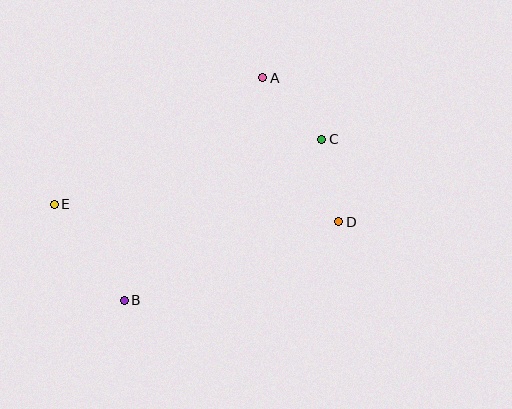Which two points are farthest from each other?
Points D and E are farthest from each other.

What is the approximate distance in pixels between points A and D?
The distance between A and D is approximately 163 pixels.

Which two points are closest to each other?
Points C and D are closest to each other.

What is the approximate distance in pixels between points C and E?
The distance between C and E is approximately 276 pixels.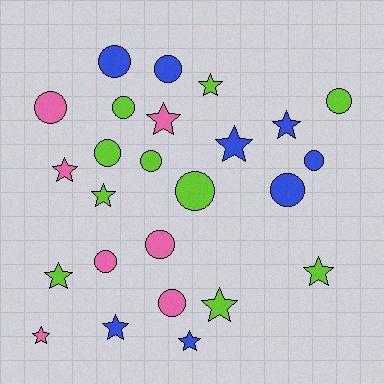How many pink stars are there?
There are 3 pink stars.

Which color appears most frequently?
Lime, with 10 objects.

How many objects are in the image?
There are 25 objects.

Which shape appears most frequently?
Circle, with 13 objects.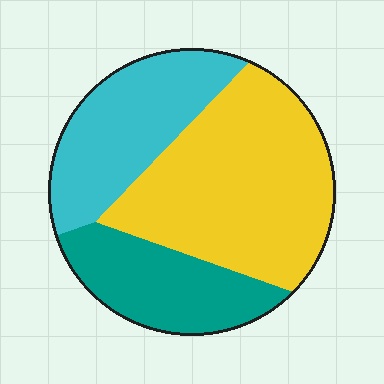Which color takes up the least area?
Teal, at roughly 25%.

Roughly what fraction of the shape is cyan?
Cyan takes up about one quarter (1/4) of the shape.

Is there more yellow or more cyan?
Yellow.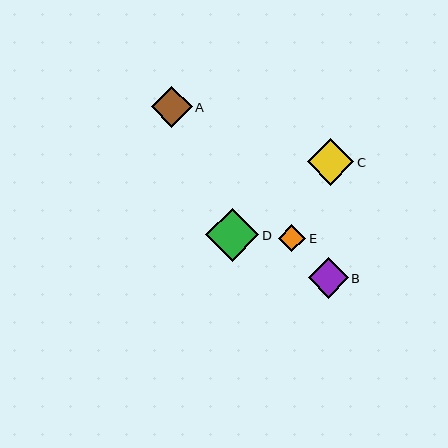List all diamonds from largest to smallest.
From largest to smallest: D, C, A, B, E.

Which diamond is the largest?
Diamond D is the largest with a size of approximately 53 pixels.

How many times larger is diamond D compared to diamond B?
Diamond D is approximately 1.3 times the size of diamond B.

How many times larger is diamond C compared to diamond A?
Diamond C is approximately 1.2 times the size of diamond A.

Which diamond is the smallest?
Diamond E is the smallest with a size of approximately 27 pixels.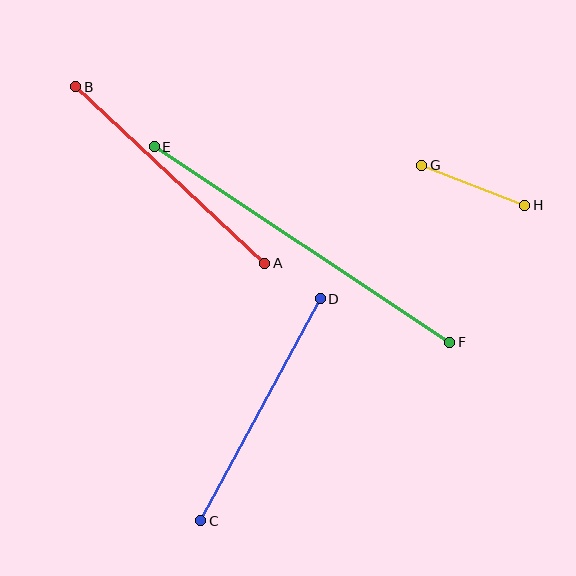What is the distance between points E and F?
The distance is approximately 354 pixels.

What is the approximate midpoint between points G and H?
The midpoint is at approximately (473, 185) pixels.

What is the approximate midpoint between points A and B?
The midpoint is at approximately (170, 175) pixels.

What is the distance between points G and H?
The distance is approximately 111 pixels.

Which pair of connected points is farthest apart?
Points E and F are farthest apart.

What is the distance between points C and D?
The distance is approximately 252 pixels.